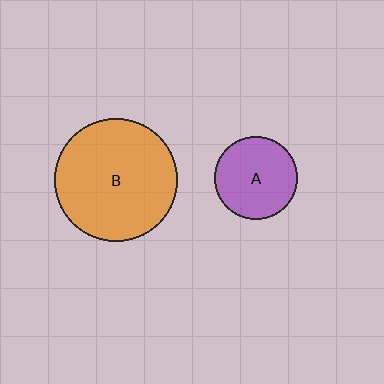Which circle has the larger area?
Circle B (orange).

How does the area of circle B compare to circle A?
Approximately 2.2 times.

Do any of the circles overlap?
No, none of the circles overlap.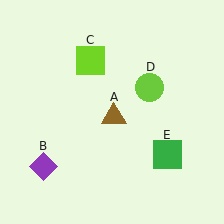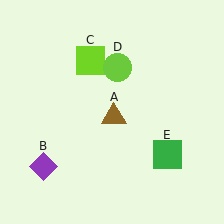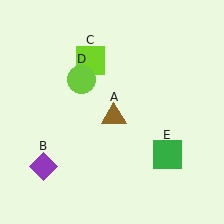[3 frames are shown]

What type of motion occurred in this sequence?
The lime circle (object D) rotated counterclockwise around the center of the scene.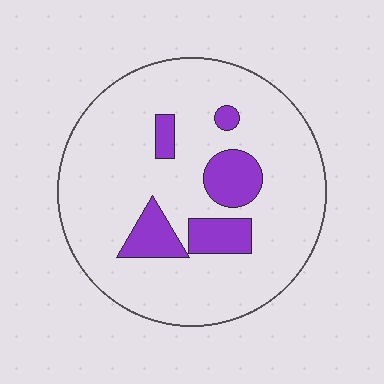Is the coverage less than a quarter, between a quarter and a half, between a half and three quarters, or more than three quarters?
Less than a quarter.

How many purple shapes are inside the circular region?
5.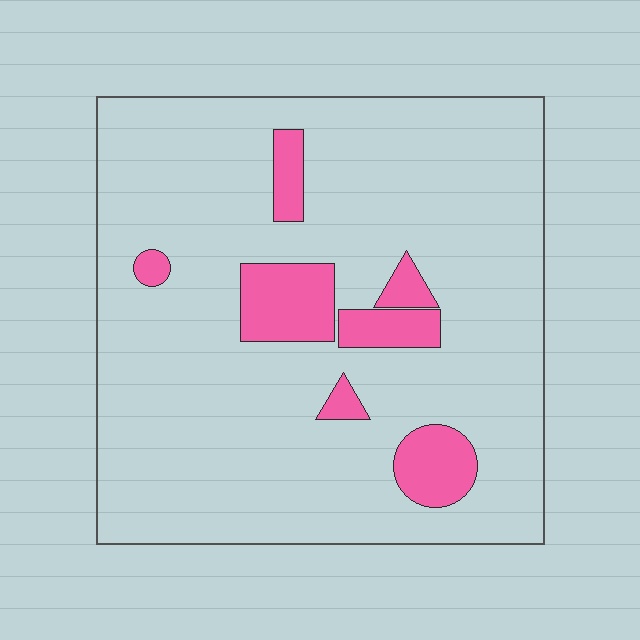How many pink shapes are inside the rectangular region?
7.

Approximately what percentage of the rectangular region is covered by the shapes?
Approximately 10%.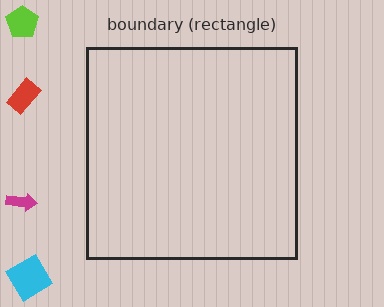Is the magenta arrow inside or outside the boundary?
Outside.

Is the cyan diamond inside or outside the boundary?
Outside.